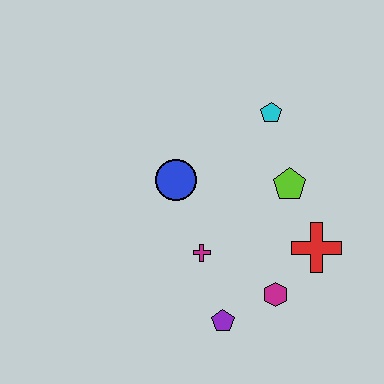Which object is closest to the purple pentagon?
The magenta hexagon is closest to the purple pentagon.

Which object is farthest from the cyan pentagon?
The purple pentagon is farthest from the cyan pentagon.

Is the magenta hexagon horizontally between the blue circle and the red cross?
Yes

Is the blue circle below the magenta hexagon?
No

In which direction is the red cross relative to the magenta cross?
The red cross is to the right of the magenta cross.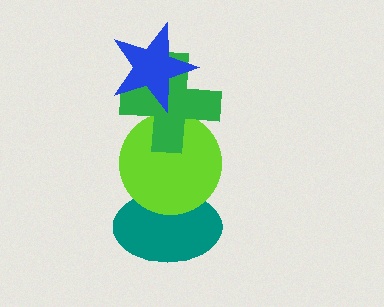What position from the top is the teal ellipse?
The teal ellipse is 4th from the top.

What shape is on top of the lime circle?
The green cross is on top of the lime circle.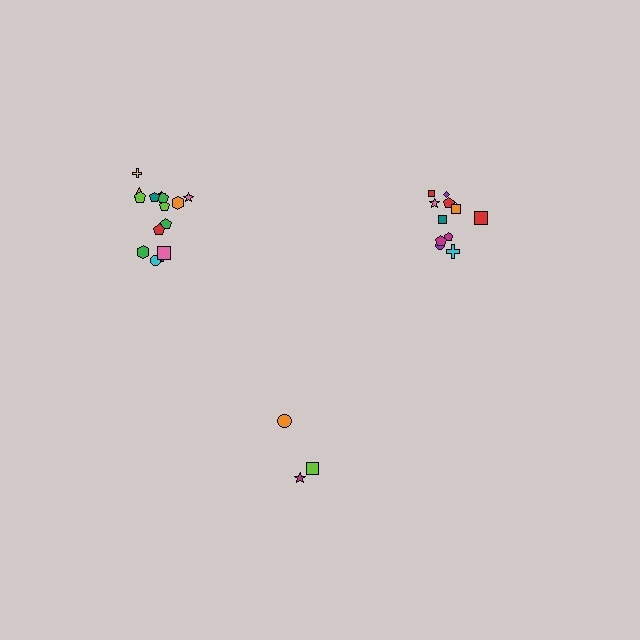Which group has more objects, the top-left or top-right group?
The top-left group.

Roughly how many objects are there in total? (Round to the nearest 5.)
Roughly 30 objects in total.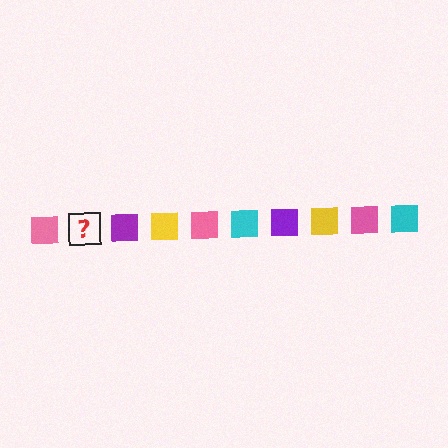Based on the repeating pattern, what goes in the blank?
The blank should be a cyan square.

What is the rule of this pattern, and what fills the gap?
The rule is that the pattern cycles through pink, cyan, purple, yellow squares. The gap should be filled with a cyan square.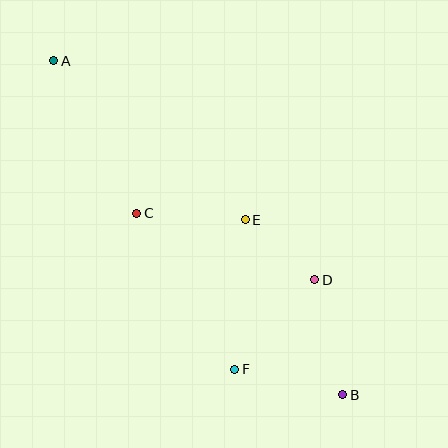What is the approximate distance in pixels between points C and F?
The distance between C and F is approximately 185 pixels.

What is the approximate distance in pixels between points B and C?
The distance between B and C is approximately 275 pixels.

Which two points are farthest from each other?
Points A and B are farthest from each other.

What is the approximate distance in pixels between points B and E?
The distance between B and E is approximately 200 pixels.